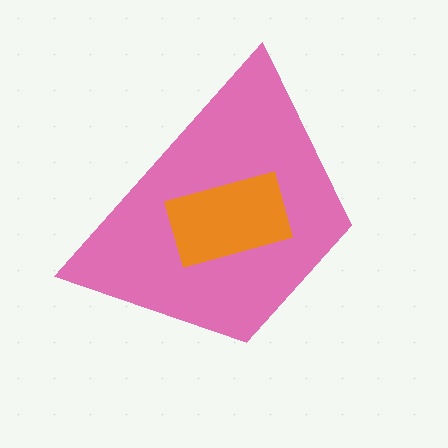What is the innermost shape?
The orange rectangle.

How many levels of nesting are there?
2.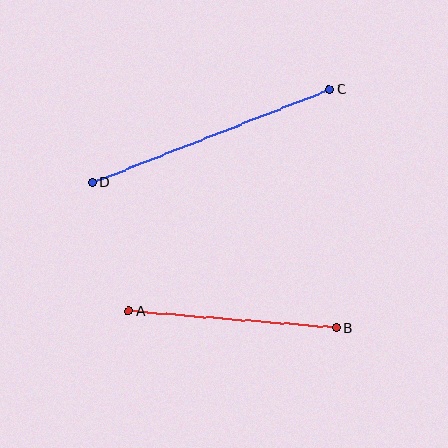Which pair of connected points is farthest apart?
Points C and D are farthest apart.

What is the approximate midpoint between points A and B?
The midpoint is at approximately (232, 320) pixels.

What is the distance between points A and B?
The distance is approximately 207 pixels.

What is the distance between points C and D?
The distance is approximately 255 pixels.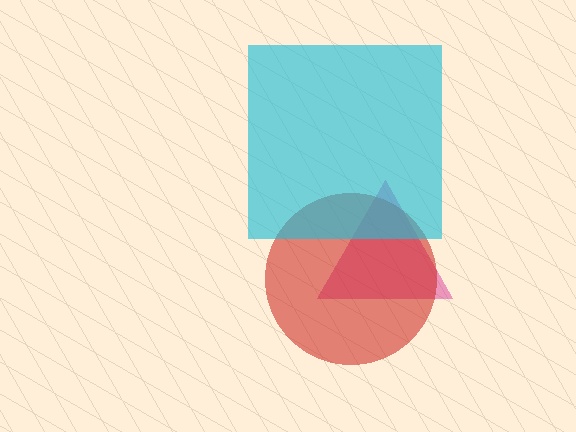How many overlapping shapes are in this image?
There are 3 overlapping shapes in the image.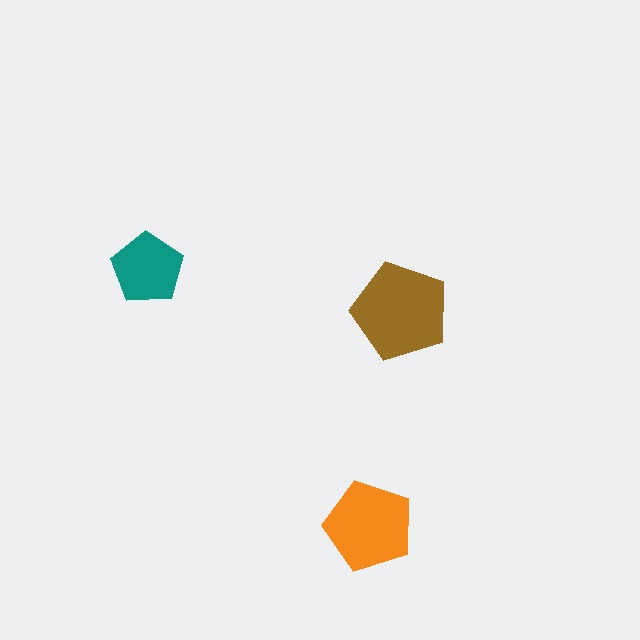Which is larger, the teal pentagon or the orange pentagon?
The orange one.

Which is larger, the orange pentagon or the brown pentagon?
The brown one.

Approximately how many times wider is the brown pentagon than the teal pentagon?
About 1.5 times wider.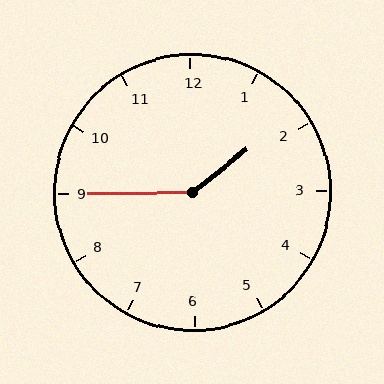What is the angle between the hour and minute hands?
Approximately 142 degrees.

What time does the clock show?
1:45.